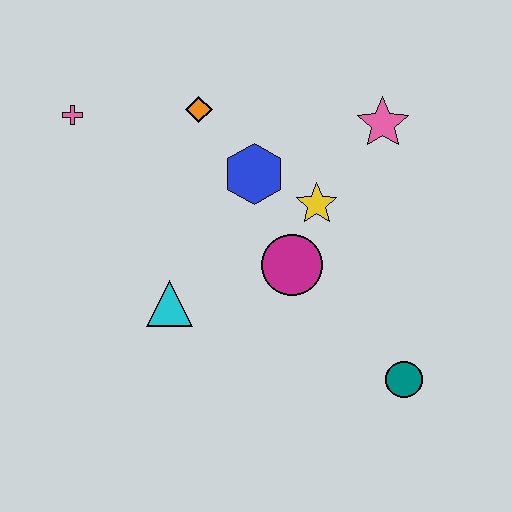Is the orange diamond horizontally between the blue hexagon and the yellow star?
No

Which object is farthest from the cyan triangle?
The pink star is farthest from the cyan triangle.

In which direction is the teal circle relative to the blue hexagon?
The teal circle is below the blue hexagon.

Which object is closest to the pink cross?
The orange diamond is closest to the pink cross.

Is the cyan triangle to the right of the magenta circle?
No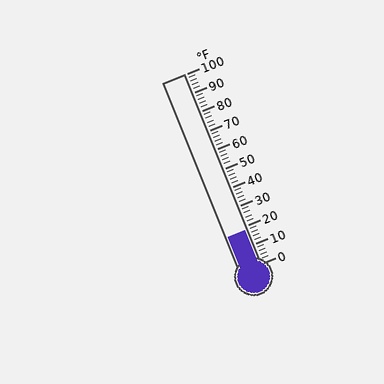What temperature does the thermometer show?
The thermometer shows approximately 18°F.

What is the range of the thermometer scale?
The thermometer scale ranges from 0°F to 100°F.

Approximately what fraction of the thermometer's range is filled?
The thermometer is filled to approximately 20% of its range.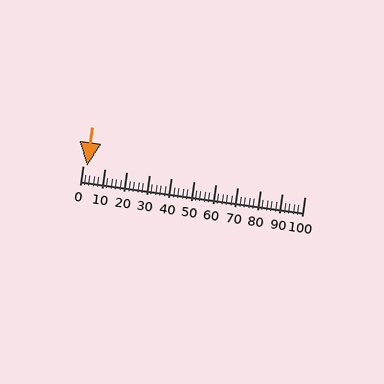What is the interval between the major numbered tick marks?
The major tick marks are spaced 10 units apart.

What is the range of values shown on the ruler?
The ruler shows values from 0 to 100.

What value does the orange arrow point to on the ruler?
The orange arrow points to approximately 2.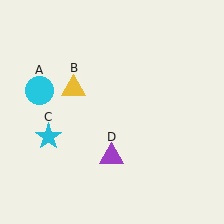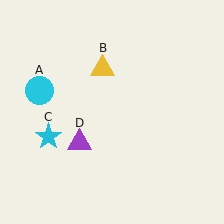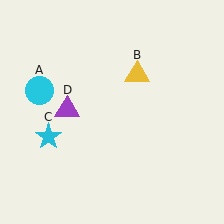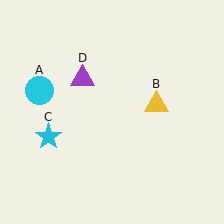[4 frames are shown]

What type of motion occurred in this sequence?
The yellow triangle (object B), purple triangle (object D) rotated clockwise around the center of the scene.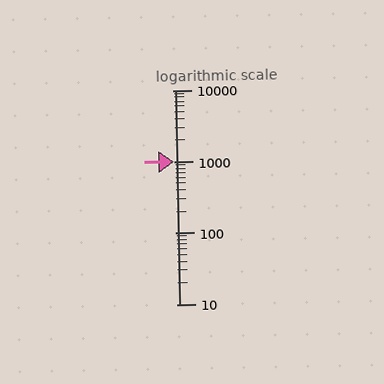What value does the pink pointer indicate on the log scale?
The pointer indicates approximately 1000.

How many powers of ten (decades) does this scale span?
The scale spans 3 decades, from 10 to 10000.